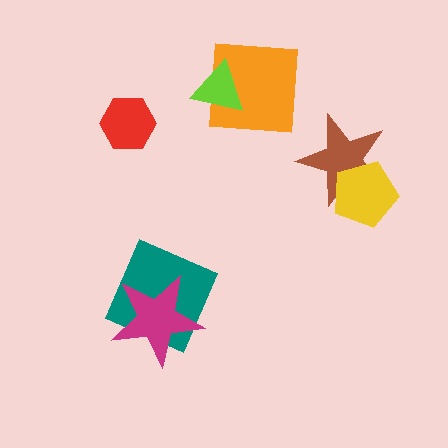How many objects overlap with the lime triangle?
1 object overlaps with the lime triangle.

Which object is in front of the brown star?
The yellow pentagon is in front of the brown star.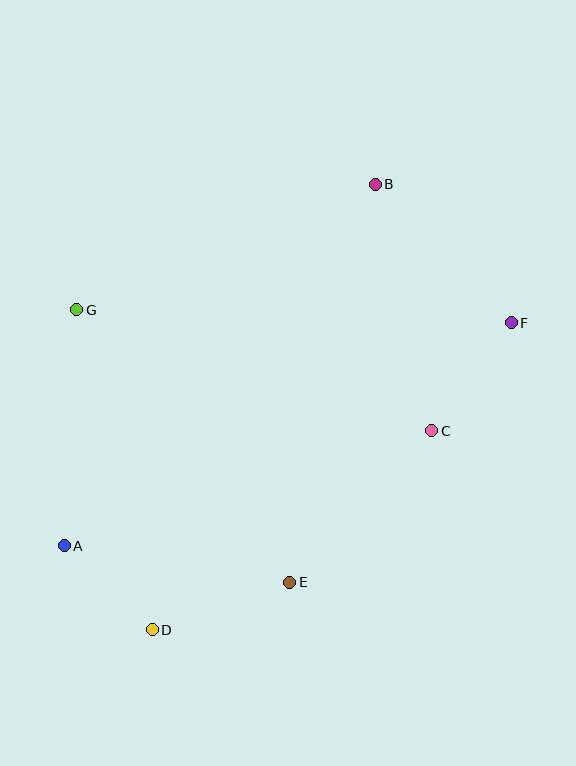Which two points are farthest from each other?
Points A and F are farthest from each other.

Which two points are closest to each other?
Points A and D are closest to each other.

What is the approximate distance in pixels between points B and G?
The distance between B and G is approximately 323 pixels.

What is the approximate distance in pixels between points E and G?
The distance between E and G is approximately 346 pixels.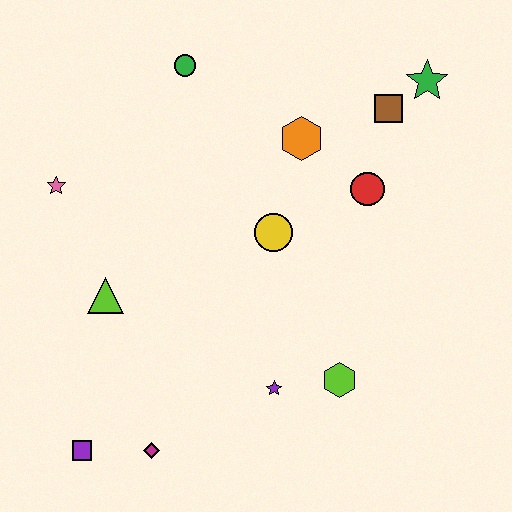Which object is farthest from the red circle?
The purple square is farthest from the red circle.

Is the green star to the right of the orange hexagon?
Yes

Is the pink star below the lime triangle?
No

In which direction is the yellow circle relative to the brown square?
The yellow circle is below the brown square.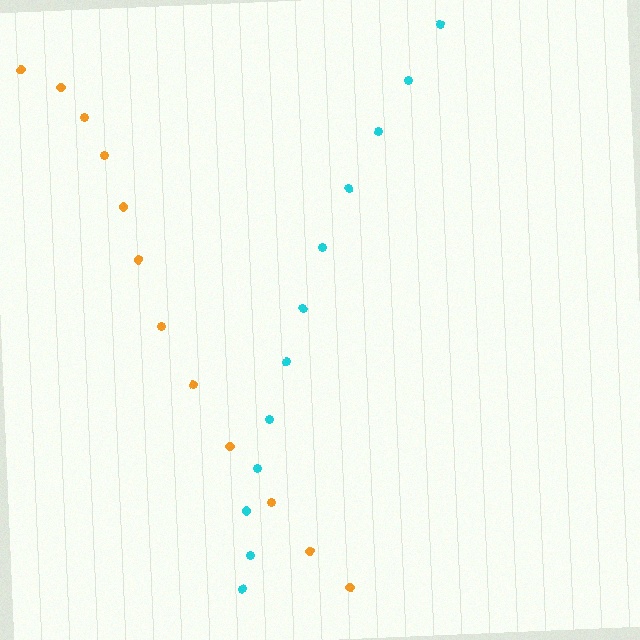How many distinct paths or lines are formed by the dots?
There are 2 distinct paths.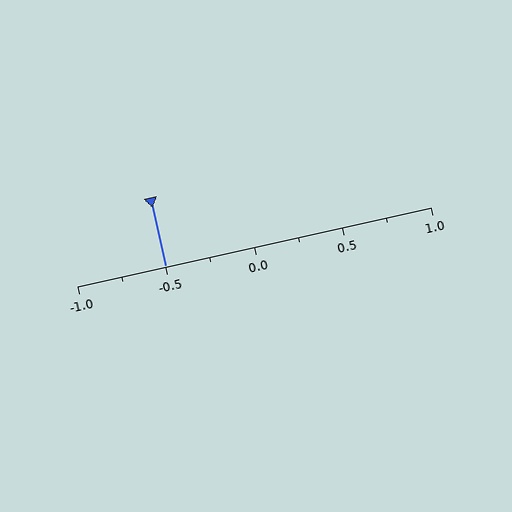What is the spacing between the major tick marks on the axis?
The major ticks are spaced 0.5 apart.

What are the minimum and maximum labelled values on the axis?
The axis runs from -1.0 to 1.0.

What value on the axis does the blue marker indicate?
The marker indicates approximately -0.5.